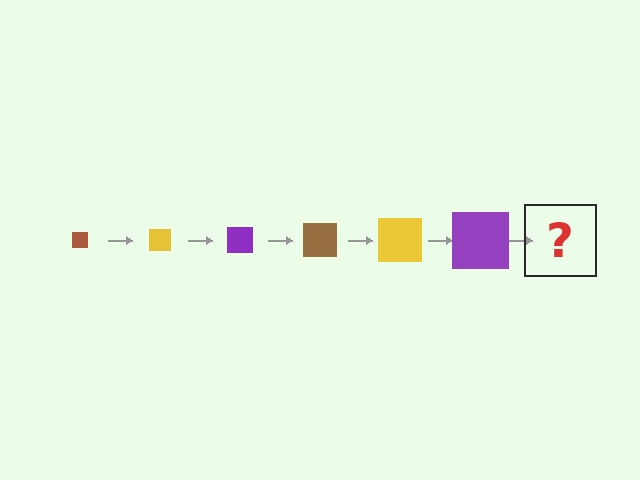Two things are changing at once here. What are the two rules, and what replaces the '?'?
The two rules are that the square grows larger each step and the color cycles through brown, yellow, and purple. The '?' should be a brown square, larger than the previous one.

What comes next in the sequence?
The next element should be a brown square, larger than the previous one.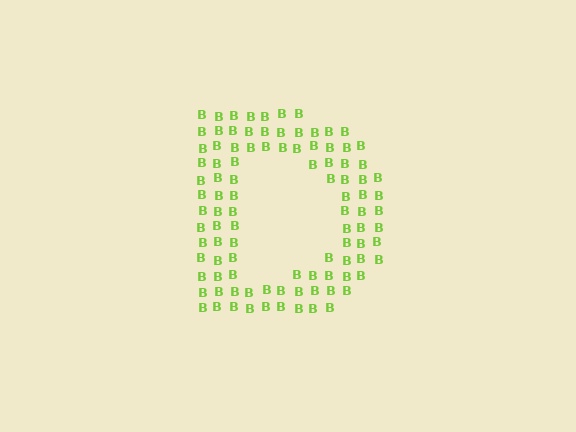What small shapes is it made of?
It is made of small letter B's.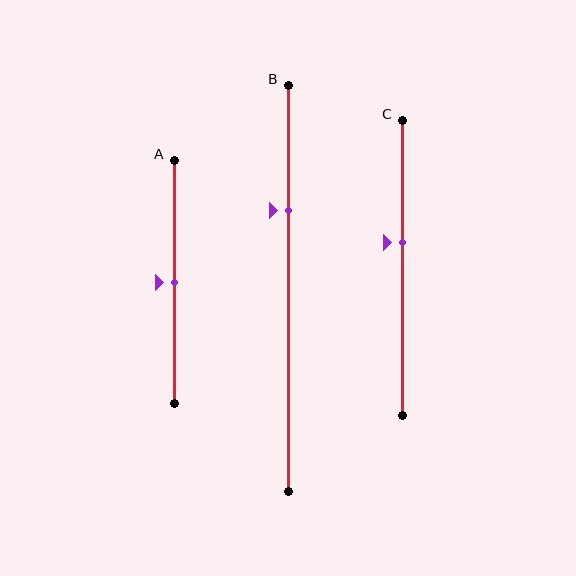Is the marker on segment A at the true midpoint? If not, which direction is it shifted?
Yes, the marker on segment A is at the true midpoint.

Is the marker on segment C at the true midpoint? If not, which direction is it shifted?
No, the marker on segment C is shifted upward by about 9% of the segment length.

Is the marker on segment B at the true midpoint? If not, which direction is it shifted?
No, the marker on segment B is shifted upward by about 19% of the segment length.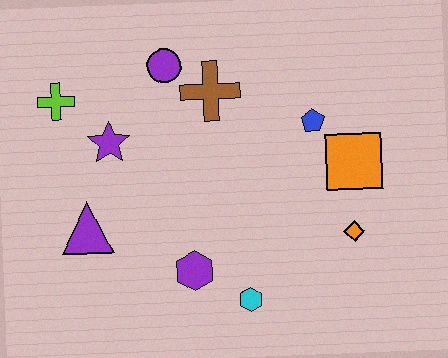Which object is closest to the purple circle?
The brown cross is closest to the purple circle.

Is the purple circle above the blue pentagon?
Yes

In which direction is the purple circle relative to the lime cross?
The purple circle is to the right of the lime cross.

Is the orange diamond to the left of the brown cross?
No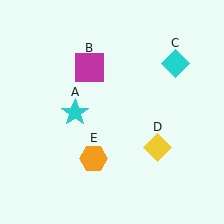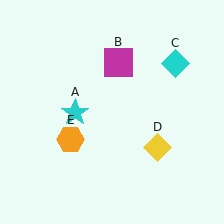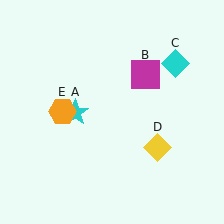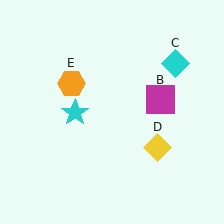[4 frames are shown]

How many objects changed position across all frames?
2 objects changed position: magenta square (object B), orange hexagon (object E).